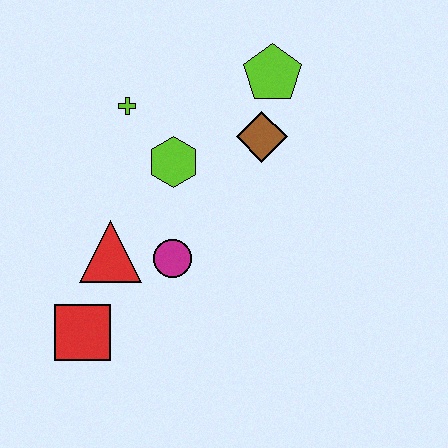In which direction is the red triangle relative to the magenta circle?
The red triangle is to the left of the magenta circle.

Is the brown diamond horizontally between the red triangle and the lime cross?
No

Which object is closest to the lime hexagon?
The lime cross is closest to the lime hexagon.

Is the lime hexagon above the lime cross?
No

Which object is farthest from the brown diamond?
The red square is farthest from the brown diamond.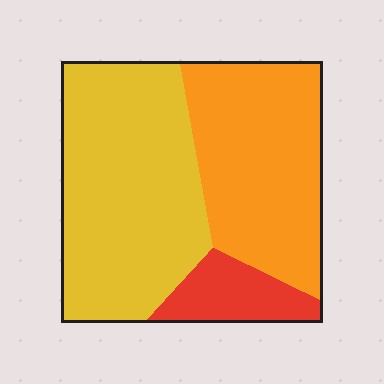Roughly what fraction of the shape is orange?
Orange covers about 40% of the shape.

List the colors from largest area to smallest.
From largest to smallest: yellow, orange, red.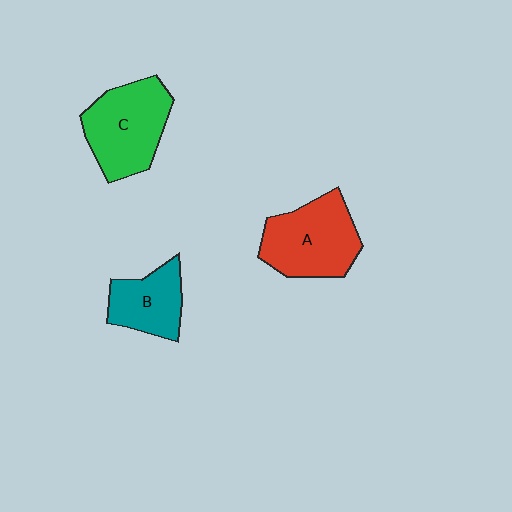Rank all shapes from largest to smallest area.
From largest to smallest: C (green), A (red), B (teal).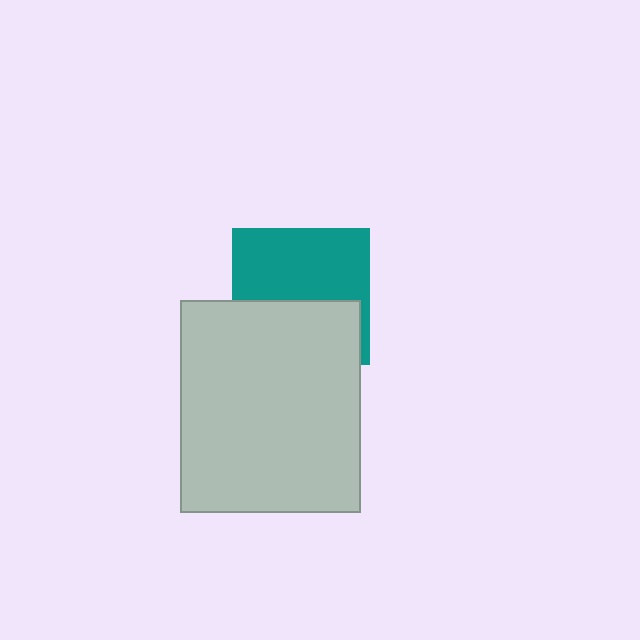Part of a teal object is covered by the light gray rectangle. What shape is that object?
It is a square.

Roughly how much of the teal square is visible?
About half of it is visible (roughly 55%).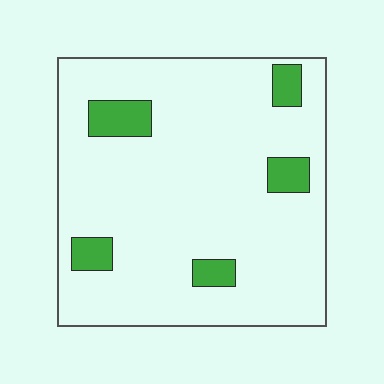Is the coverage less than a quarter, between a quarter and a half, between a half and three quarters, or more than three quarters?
Less than a quarter.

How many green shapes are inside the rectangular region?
5.